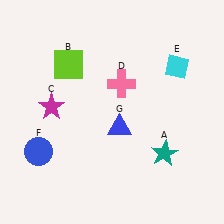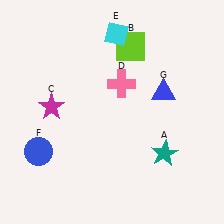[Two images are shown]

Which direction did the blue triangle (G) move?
The blue triangle (G) moved right.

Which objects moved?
The objects that moved are: the lime square (B), the cyan diamond (E), the blue triangle (G).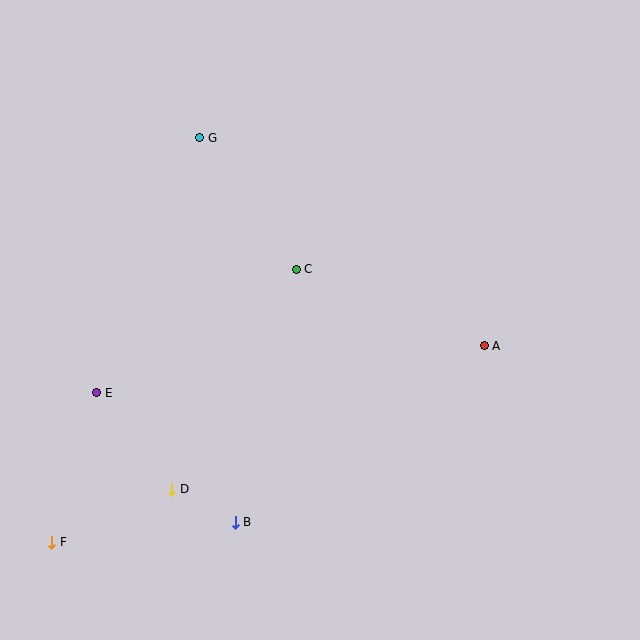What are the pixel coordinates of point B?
Point B is at (235, 522).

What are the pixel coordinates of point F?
Point F is at (52, 542).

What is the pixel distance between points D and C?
The distance between D and C is 253 pixels.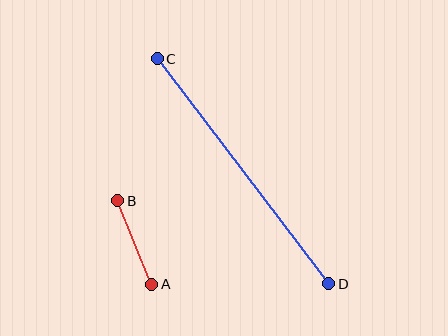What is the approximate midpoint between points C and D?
The midpoint is at approximately (243, 171) pixels.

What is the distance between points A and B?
The distance is approximately 90 pixels.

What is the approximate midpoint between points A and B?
The midpoint is at approximately (135, 242) pixels.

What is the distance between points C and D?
The distance is approximately 283 pixels.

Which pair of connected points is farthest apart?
Points C and D are farthest apart.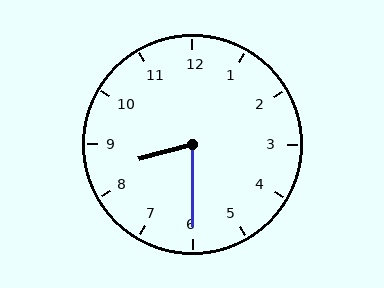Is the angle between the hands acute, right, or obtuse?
It is acute.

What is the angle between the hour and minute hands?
Approximately 75 degrees.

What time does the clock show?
8:30.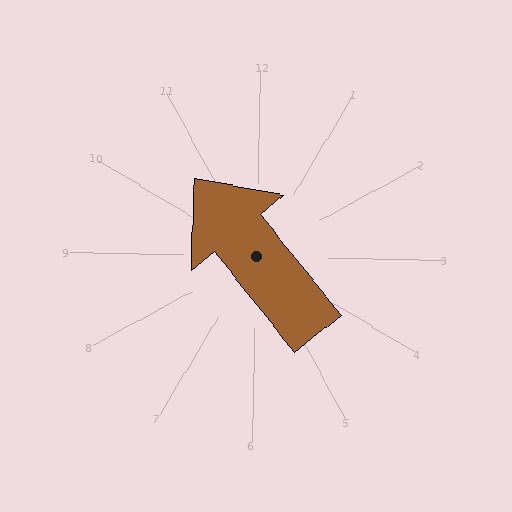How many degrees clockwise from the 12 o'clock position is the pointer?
Approximately 320 degrees.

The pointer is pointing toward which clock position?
Roughly 11 o'clock.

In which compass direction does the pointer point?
Northwest.